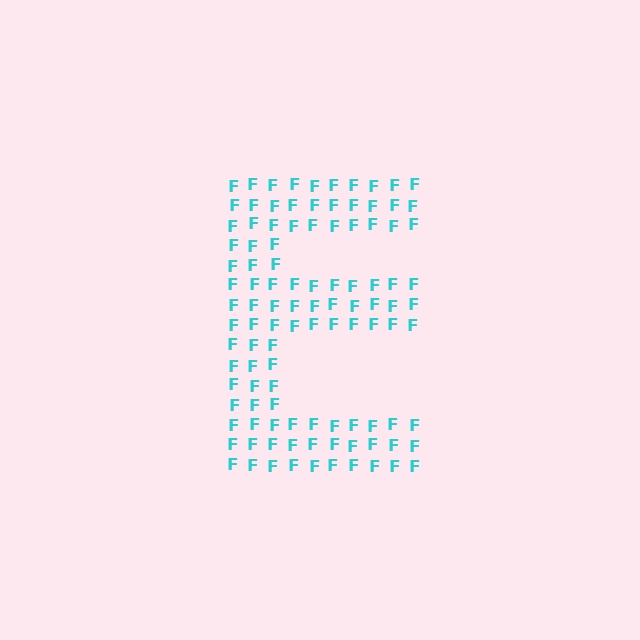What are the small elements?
The small elements are letter F's.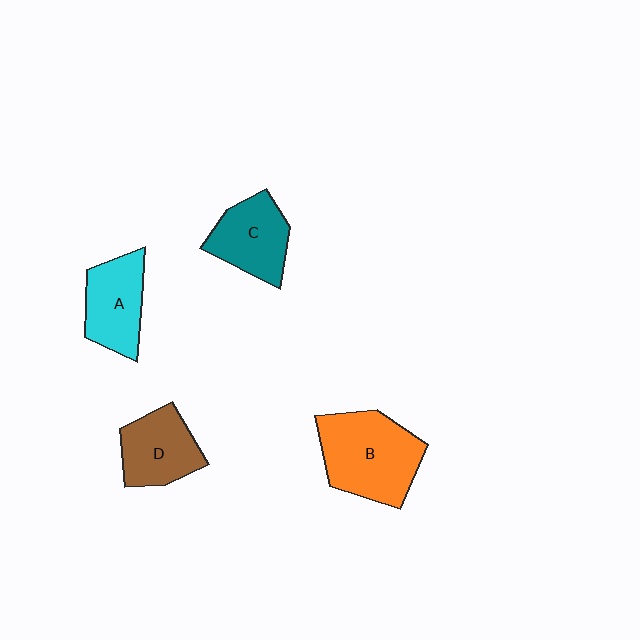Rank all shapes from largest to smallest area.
From largest to smallest: B (orange), C (teal), A (cyan), D (brown).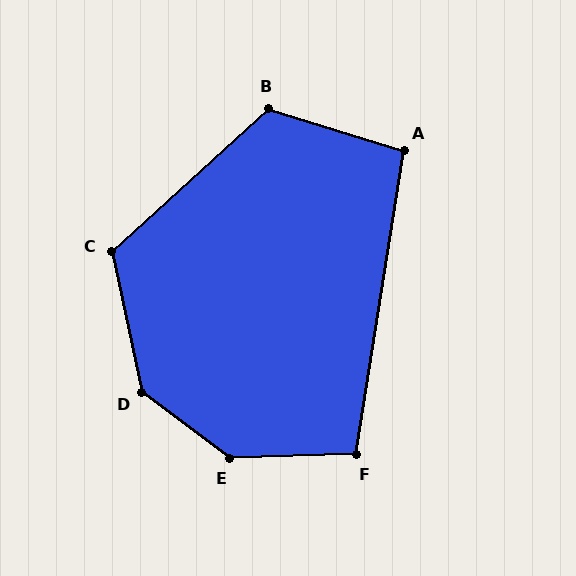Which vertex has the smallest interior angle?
A, at approximately 98 degrees.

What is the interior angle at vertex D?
Approximately 139 degrees (obtuse).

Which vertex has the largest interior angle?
E, at approximately 142 degrees.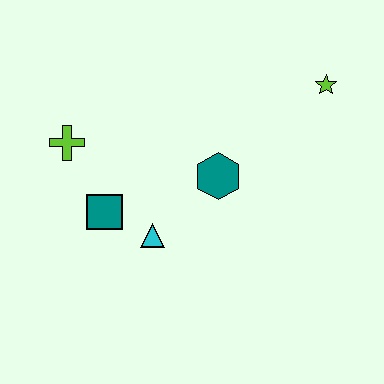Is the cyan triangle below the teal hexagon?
Yes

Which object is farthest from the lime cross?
The lime star is farthest from the lime cross.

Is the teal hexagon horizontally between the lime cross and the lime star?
Yes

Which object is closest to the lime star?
The teal hexagon is closest to the lime star.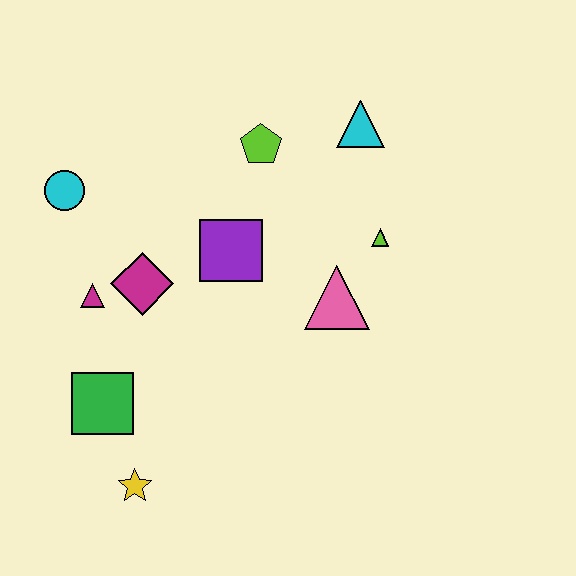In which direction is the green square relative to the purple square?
The green square is below the purple square.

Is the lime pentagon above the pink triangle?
Yes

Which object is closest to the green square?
The yellow star is closest to the green square.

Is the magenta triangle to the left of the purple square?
Yes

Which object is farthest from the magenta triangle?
The cyan triangle is farthest from the magenta triangle.